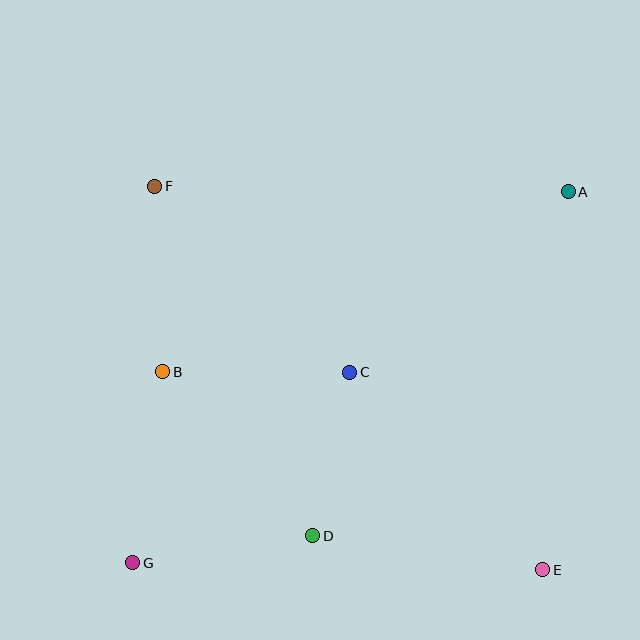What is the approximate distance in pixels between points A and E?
The distance between A and E is approximately 379 pixels.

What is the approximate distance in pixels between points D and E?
The distance between D and E is approximately 233 pixels.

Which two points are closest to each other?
Points C and D are closest to each other.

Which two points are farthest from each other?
Points A and G are farthest from each other.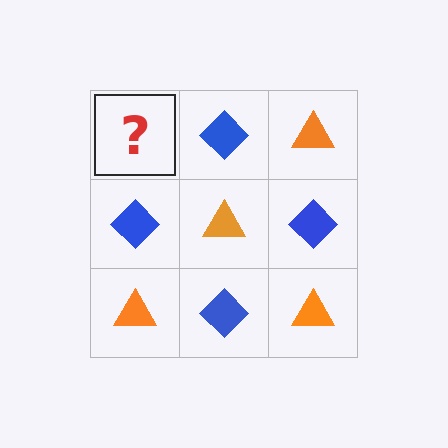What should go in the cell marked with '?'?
The missing cell should contain an orange triangle.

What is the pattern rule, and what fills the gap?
The rule is that it alternates orange triangle and blue diamond in a checkerboard pattern. The gap should be filled with an orange triangle.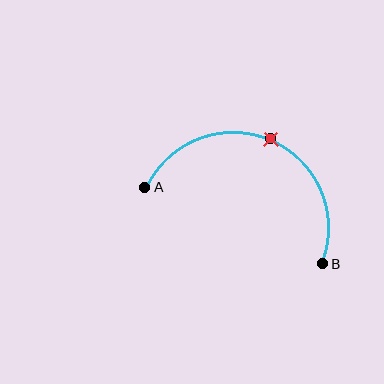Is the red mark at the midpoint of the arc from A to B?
Yes. The red mark lies on the arc at equal arc-length from both A and B — it is the arc midpoint.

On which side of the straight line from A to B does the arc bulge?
The arc bulges above the straight line connecting A and B.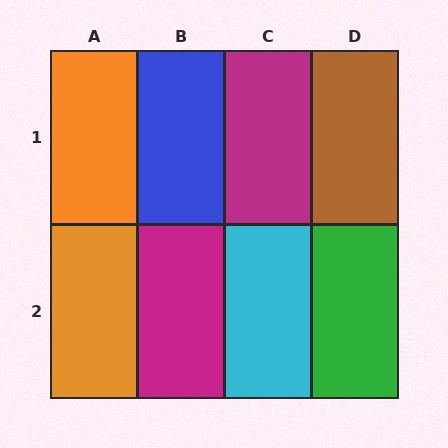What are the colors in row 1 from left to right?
Orange, blue, magenta, brown.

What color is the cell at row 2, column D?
Green.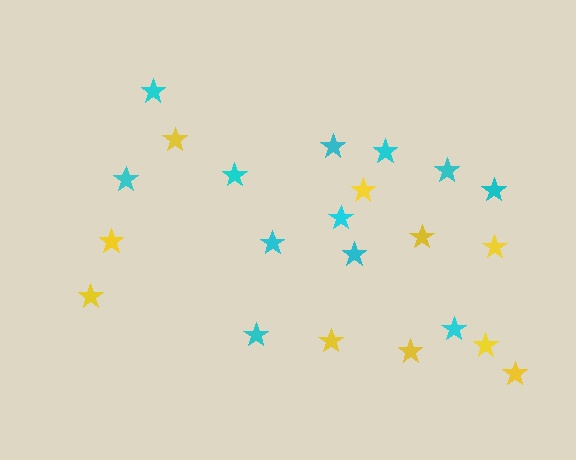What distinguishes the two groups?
There are 2 groups: one group of cyan stars (12) and one group of yellow stars (10).